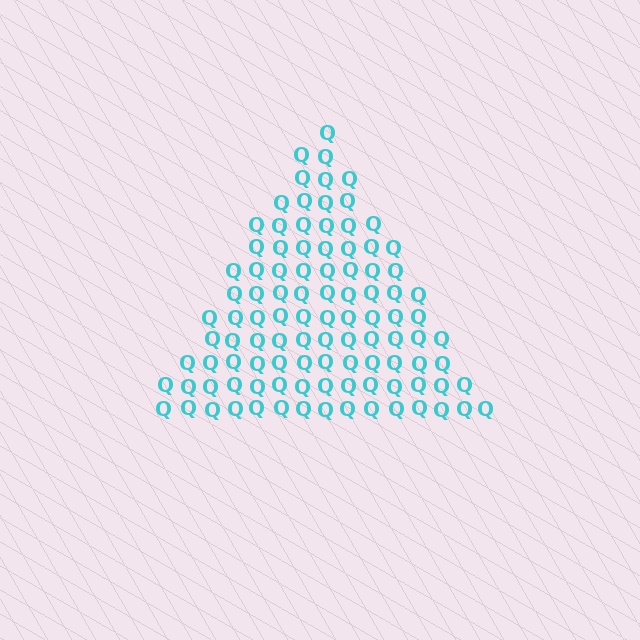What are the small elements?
The small elements are letter Q's.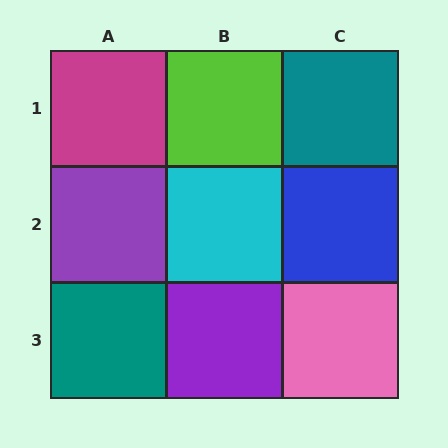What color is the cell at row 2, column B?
Cyan.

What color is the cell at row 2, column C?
Blue.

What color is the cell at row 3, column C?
Pink.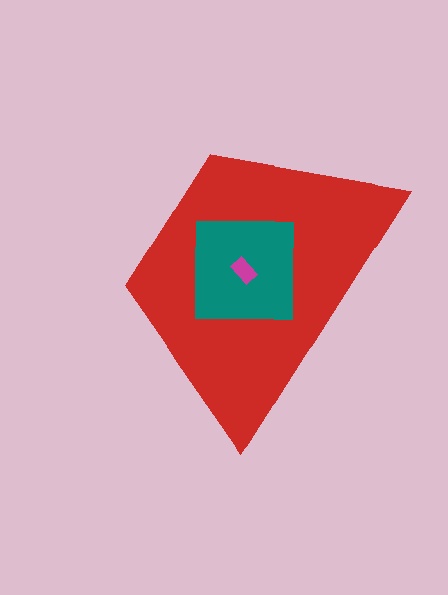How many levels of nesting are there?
3.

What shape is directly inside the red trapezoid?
The teal square.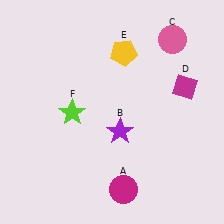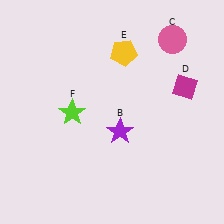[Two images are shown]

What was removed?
The magenta circle (A) was removed in Image 2.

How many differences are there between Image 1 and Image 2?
There is 1 difference between the two images.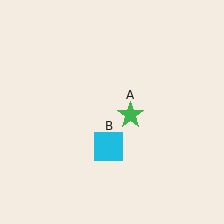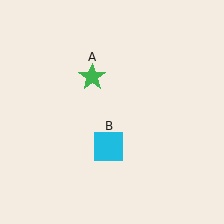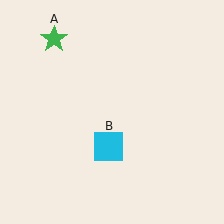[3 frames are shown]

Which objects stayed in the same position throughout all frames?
Cyan square (object B) remained stationary.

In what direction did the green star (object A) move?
The green star (object A) moved up and to the left.